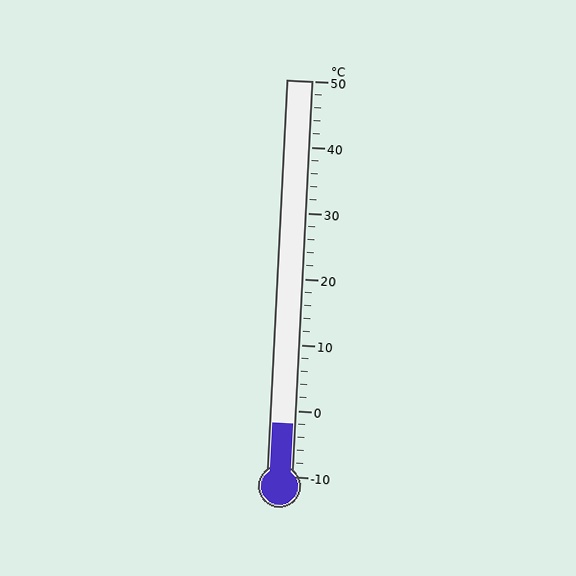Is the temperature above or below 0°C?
The temperature is below 0°C.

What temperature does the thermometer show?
The thermometer shows approximately -2°C.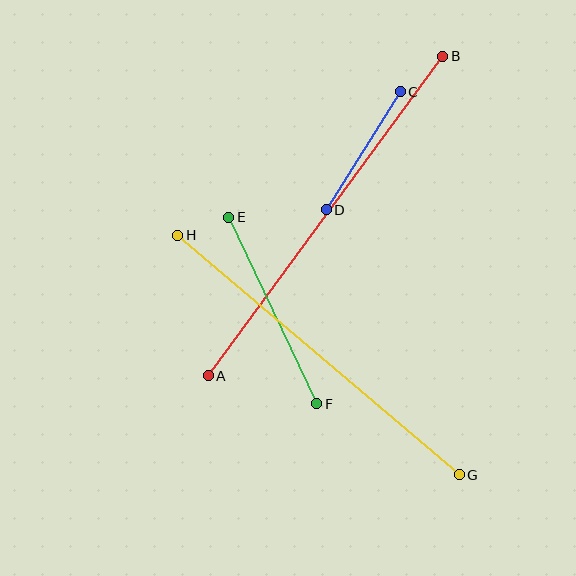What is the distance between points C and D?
The distance is approximately 139 pixels.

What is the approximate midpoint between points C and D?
The midpoint is at approximately (363, 151) pixels.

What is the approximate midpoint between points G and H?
The midpoint is at approximately (318, 355) pixels.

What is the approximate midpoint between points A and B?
The midpoint is at approximately (325, 216) pixels.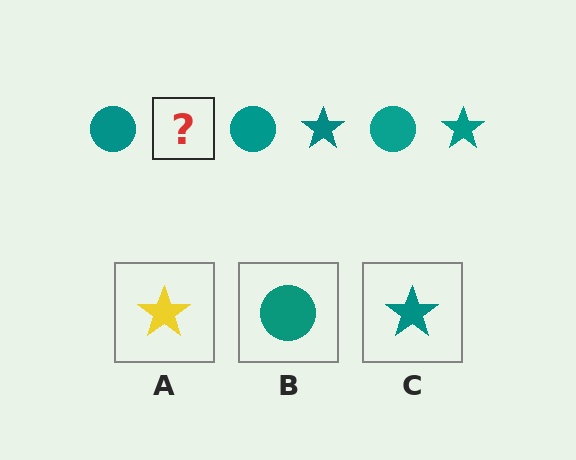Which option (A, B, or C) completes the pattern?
C.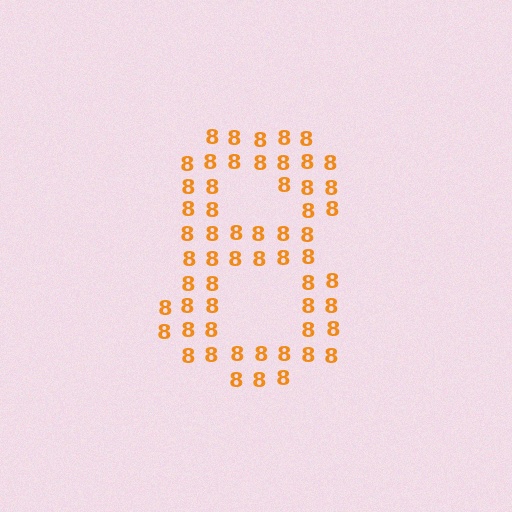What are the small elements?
The small elements are digit 8's.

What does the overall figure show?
The overall figure shows the digit 8.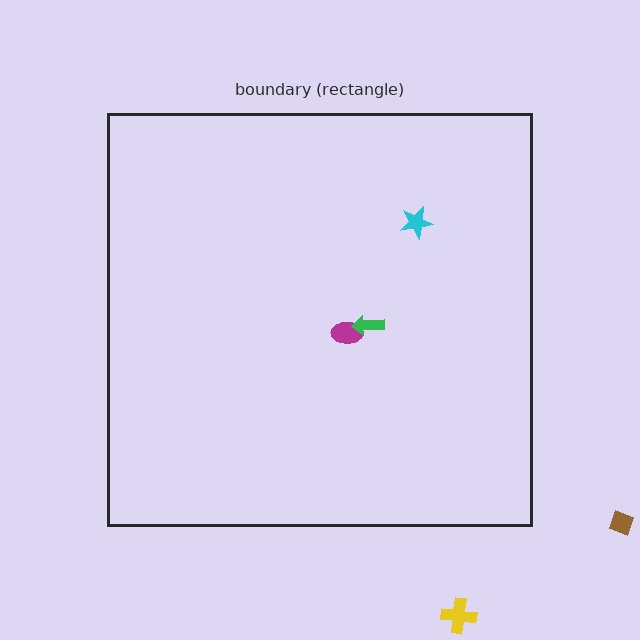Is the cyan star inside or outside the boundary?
Inside.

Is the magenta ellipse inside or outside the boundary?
Inside.